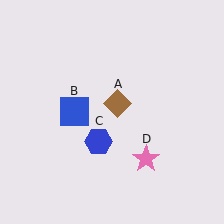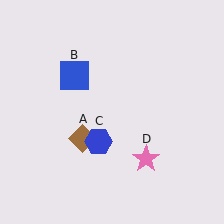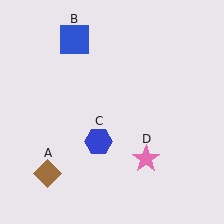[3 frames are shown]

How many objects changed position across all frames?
2 objects changed position: brown diamond (object A), blue square (object B).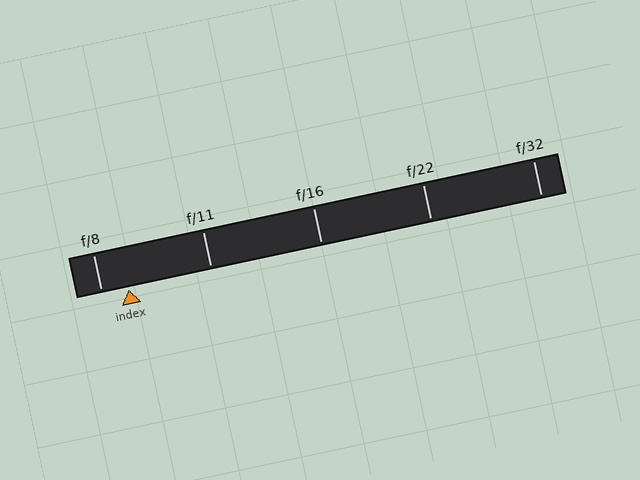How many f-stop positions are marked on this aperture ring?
There are 5 f-stop positions marked.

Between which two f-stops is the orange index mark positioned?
The index mark is between f/8 and f/11.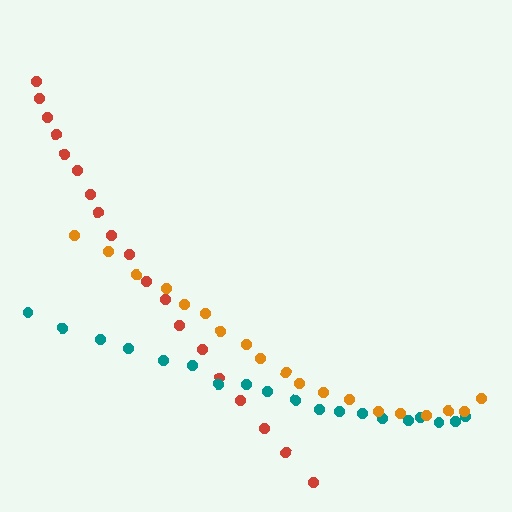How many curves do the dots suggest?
There are 3 distinct paths.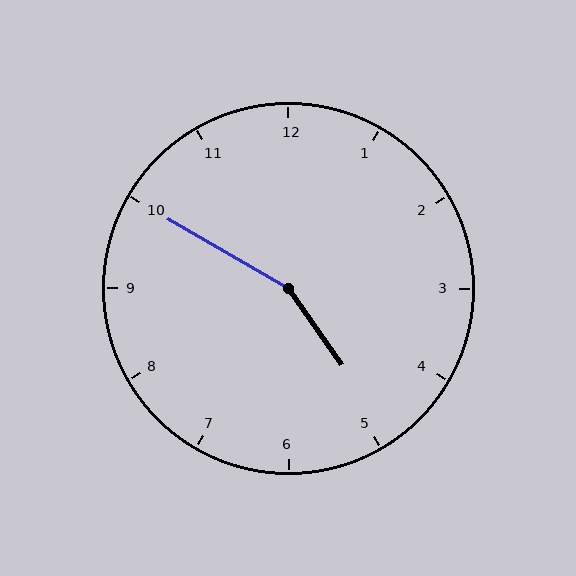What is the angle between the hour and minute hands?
Approximately 155 degrees.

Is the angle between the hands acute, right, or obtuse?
It is obtuse.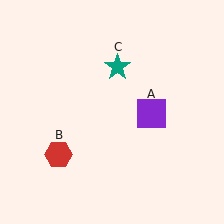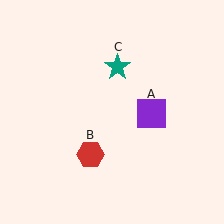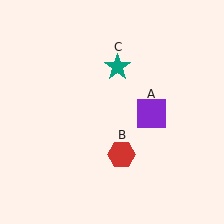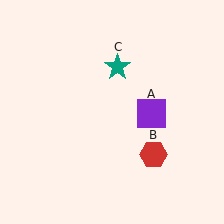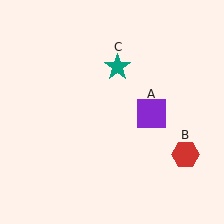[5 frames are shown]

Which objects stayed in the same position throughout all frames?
Purple square (object A) and teal star (object C) remained stationary.